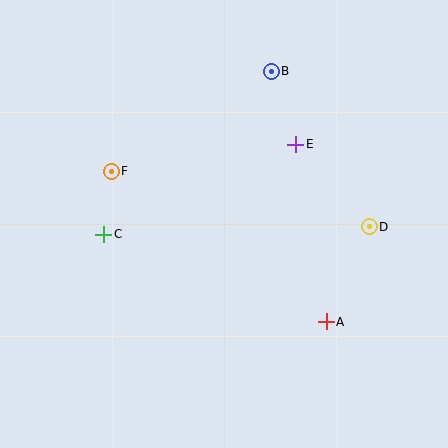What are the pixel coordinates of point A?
Point A is at (326, 322).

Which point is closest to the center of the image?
Point E at (296, 144) is closest to the center.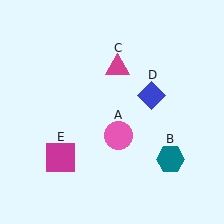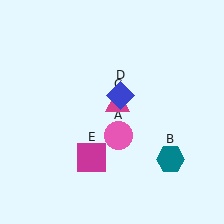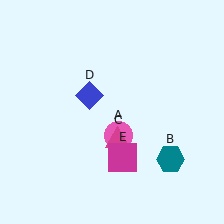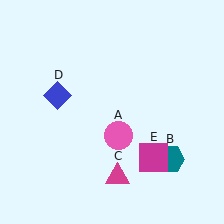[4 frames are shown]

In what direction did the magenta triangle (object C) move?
The magenta triangle (object C) moved down.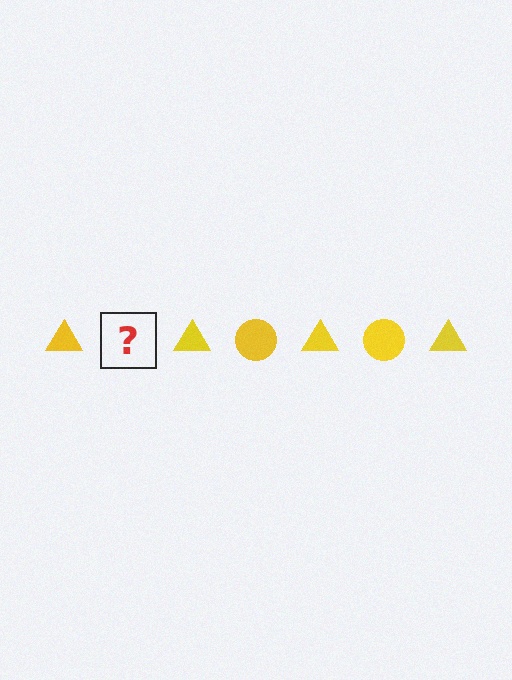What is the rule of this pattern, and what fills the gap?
The rule is that the pattern cycles through triangle, circle shapes in yellow. The gap should be filled with a yellow circle.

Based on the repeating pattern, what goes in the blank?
The blank should be a yellow circle.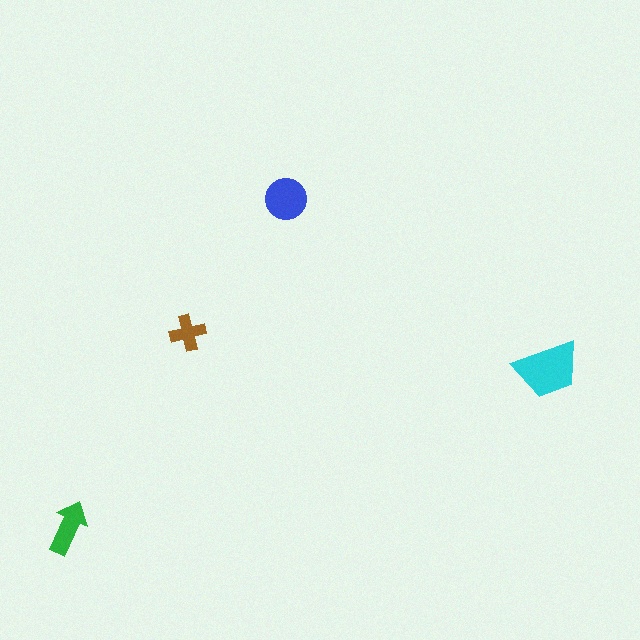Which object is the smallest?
The brown cross.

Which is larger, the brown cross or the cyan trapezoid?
The cyan trapezoid.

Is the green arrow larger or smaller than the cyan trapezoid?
Smaller.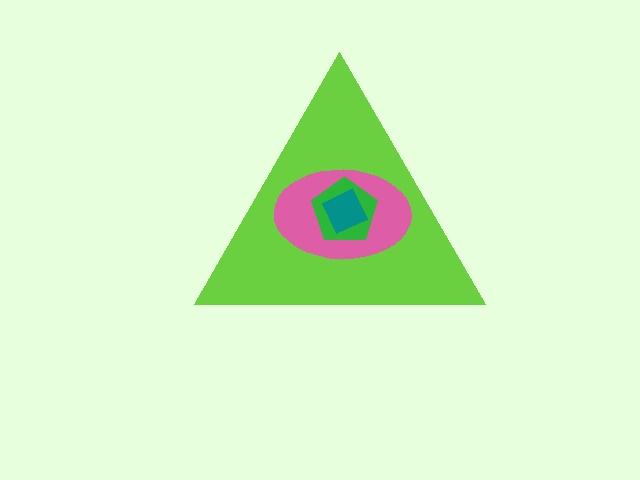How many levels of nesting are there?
4.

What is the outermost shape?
The lime triangle.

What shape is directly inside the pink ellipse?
The green pentagon.